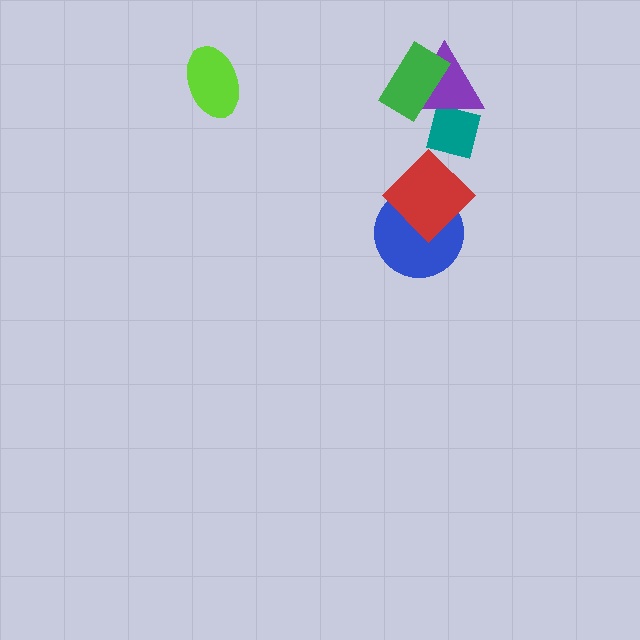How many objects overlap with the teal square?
2 objects overlap with the teal square.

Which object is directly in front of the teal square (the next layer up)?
The purple triangle is directly in front of the teal square.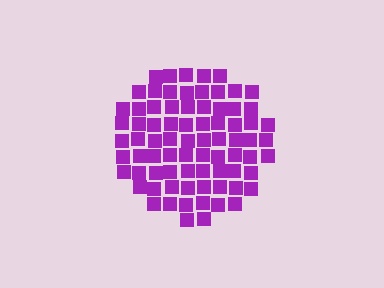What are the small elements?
The small elements are squares.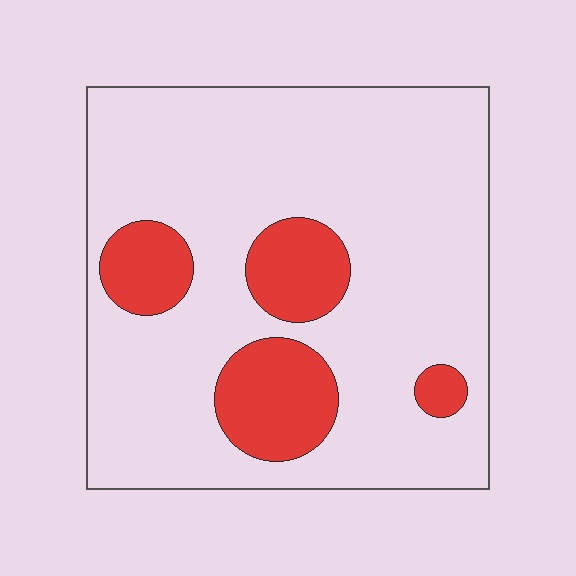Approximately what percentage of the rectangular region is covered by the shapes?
Approximately 20%.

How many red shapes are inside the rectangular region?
4.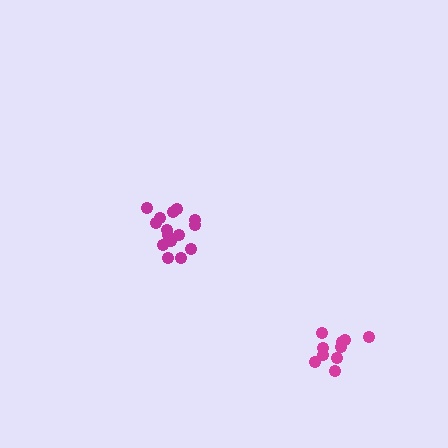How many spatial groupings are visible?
There are 2 spatial groupings.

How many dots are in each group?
Group 1: 16 dots, Group 2: 10 dots (26 total).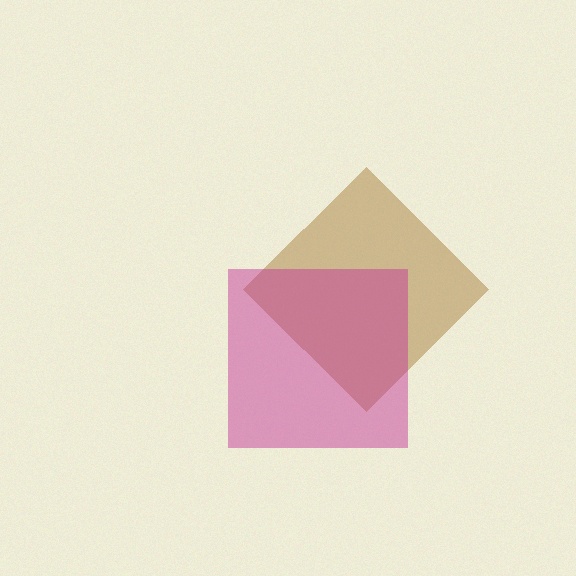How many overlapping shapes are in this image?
There are 2 overlapping shapes in the image.